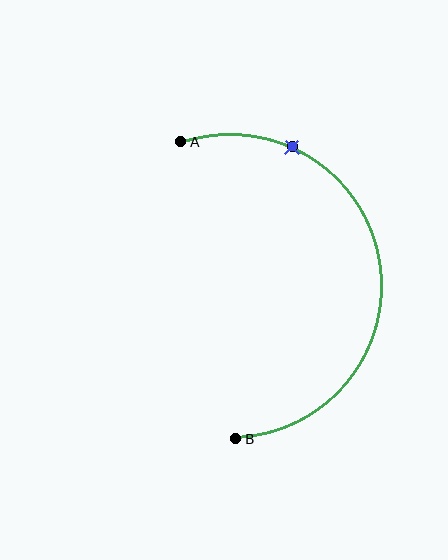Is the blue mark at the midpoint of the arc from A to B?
No. The blue mark lies on the arc but is closer to endpoint A. The arc midpoint would be at the point on the curve equidistant along the arc from both A and B.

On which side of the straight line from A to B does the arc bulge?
The arc bulges to the right of the straight line connecting A and B.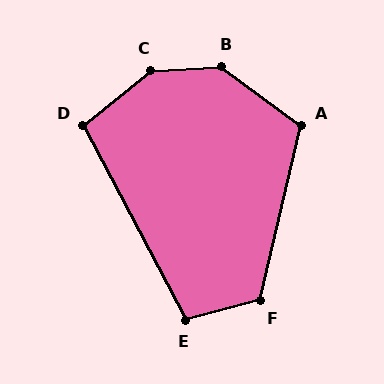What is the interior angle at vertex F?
Approximately 118 degrees (obtuse).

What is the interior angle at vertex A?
Approximately 113 degrees (obtuse).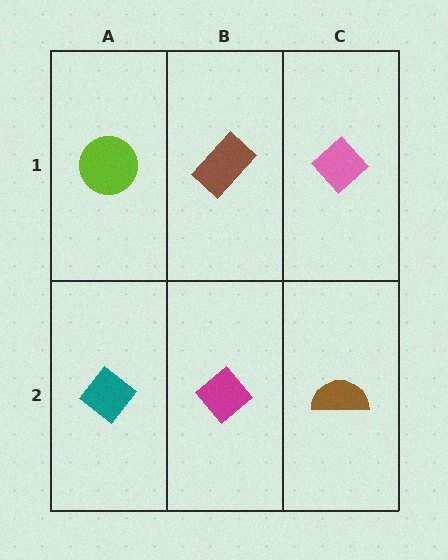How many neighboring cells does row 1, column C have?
2.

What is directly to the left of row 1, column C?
A brown rectangle.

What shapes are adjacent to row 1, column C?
A brown semicircle (row 2, column C), a brown rectangle (row 1, column B).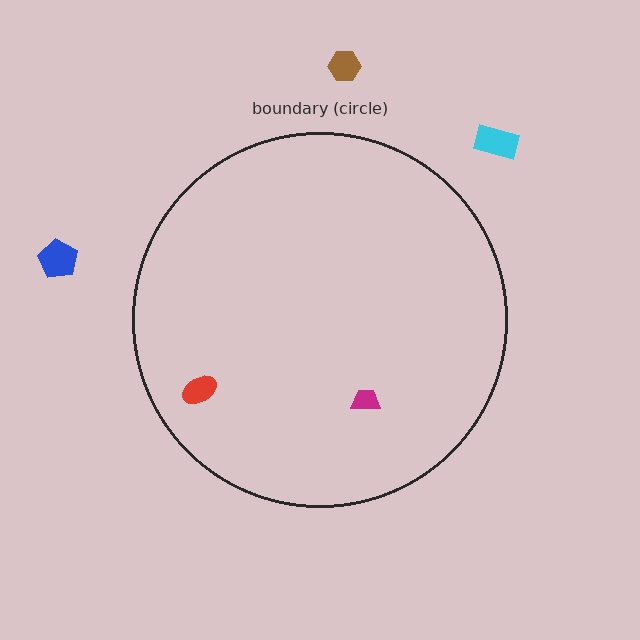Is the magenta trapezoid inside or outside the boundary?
Inside.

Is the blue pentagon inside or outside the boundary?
Outside.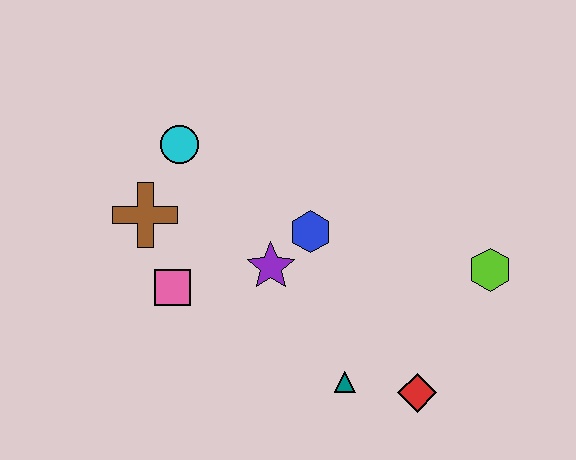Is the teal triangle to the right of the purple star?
Yes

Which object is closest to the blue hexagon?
The purple star is closest to the blue hexagon.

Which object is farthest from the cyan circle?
The red diamond is farthest from the cyan circle.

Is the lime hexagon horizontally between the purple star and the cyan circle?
No